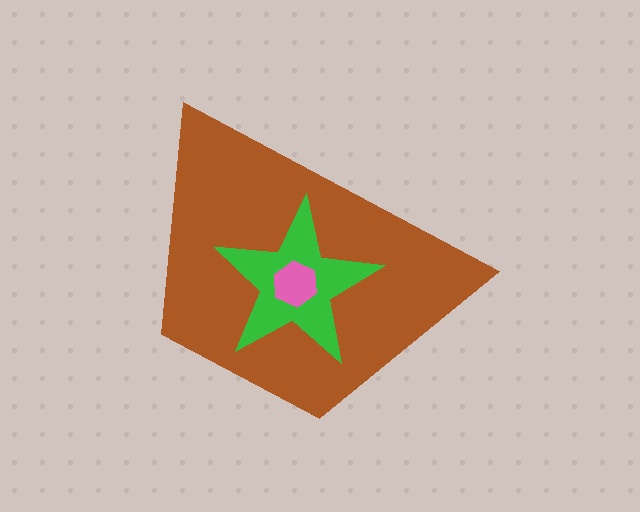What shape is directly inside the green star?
The pink hexagon.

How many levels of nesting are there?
3.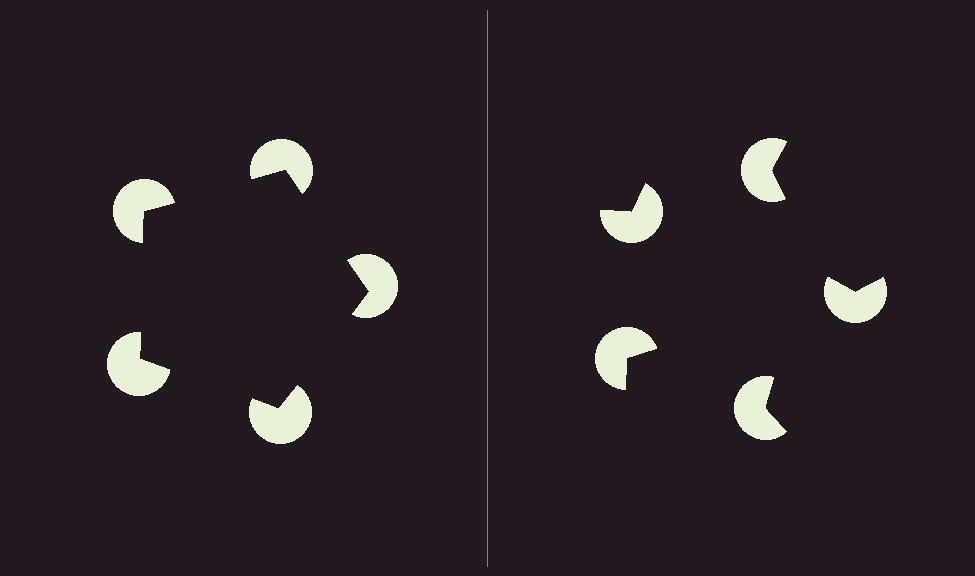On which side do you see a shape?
An illusory pentagon appears on the left side. On the right side the wedge cuts are rotated, so no coherent shape forms.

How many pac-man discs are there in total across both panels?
10 — 5 on each side.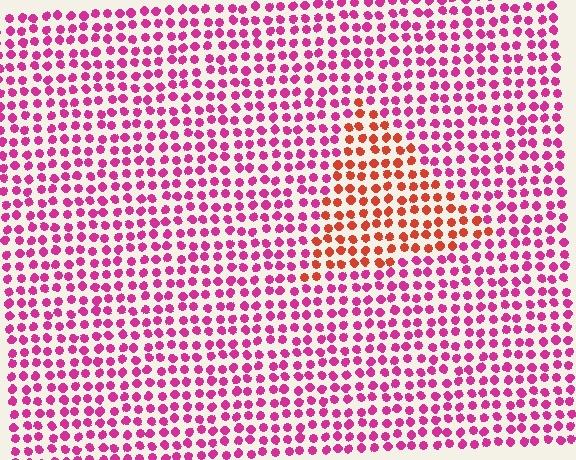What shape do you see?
I see a triangle.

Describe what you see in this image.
The image is filled with small magenta elements in a uniform arrangement. A triangle-shaped region is visible where the elements are tinted to a slightly different hue, forming a subtle color boundary.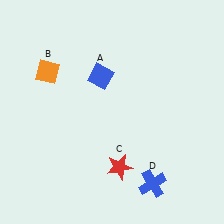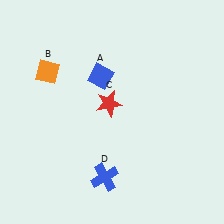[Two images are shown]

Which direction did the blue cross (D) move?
The blue cross (D) moved left.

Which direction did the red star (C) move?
The red star (C) moved up.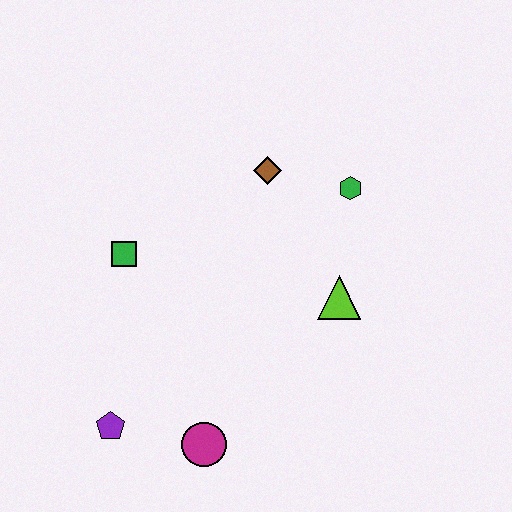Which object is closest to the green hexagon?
The brown diamond is closest to the green hexagon.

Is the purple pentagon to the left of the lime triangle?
Yes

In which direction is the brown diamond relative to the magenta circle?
The brown diamond is above the magenta circle.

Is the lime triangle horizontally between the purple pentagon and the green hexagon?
Yes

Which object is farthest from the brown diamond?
The purple pentagon is farthest from the brown diamond.